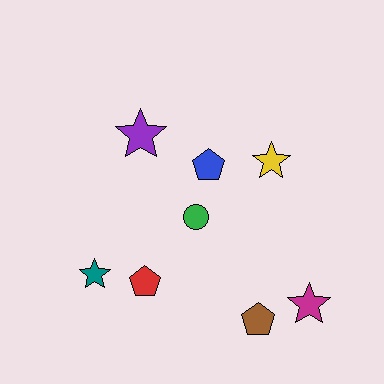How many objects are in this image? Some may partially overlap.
There are 8 objects.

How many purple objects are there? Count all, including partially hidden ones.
There is 1 purple object.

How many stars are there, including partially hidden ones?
There are 4 stars.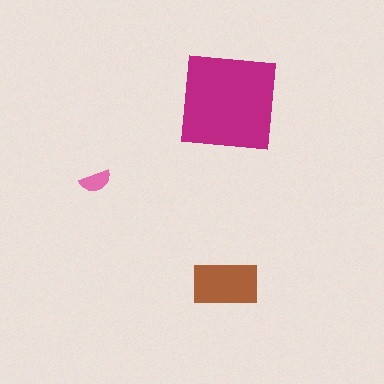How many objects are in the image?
There are 3 objects in the image.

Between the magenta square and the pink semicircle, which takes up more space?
The magenta square.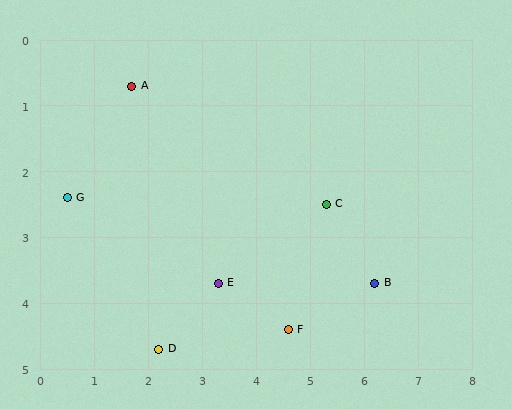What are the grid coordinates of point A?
Point A is at approximately (1.7, 0.7).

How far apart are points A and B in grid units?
Points A and B are about 5.4 grid units apart.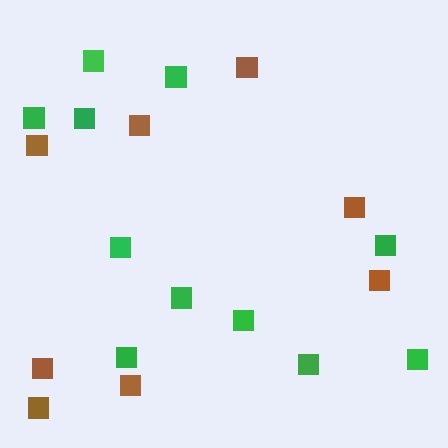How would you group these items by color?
There are 2 groups: one group of green squares (11) and one group of brown squares (8).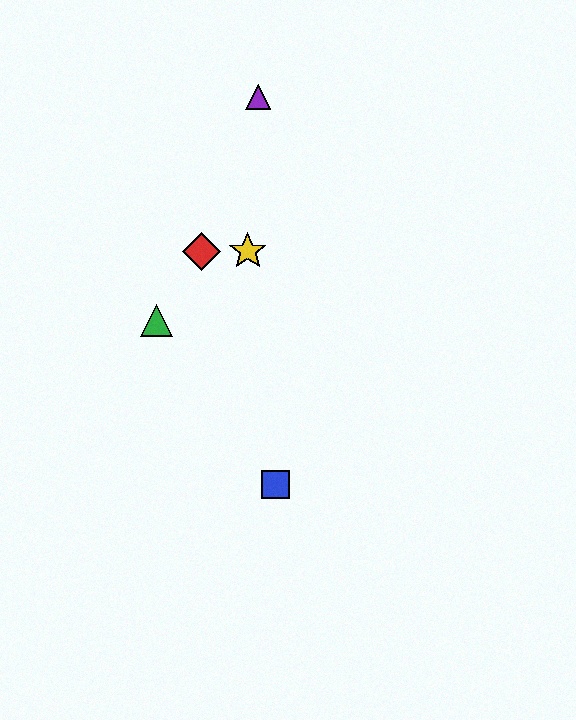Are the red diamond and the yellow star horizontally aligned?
Yes, both are at y≈251.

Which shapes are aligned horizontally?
The red diamond, the yellow star are aligned horizontally.